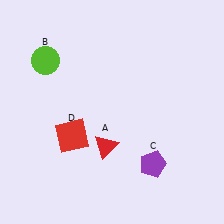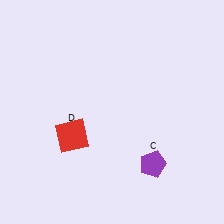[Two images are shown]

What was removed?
The red triangle (A), the lime circle (B) were removed in Image 2.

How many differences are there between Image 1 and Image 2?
There are 2 differences between the two images.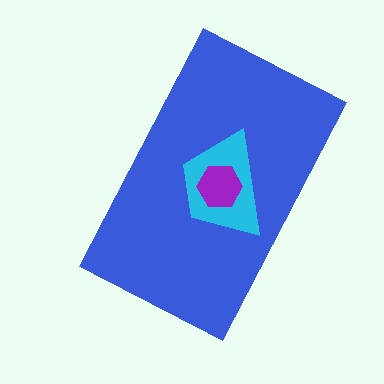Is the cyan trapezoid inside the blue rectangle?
Yes.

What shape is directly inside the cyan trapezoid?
The purple hexagon.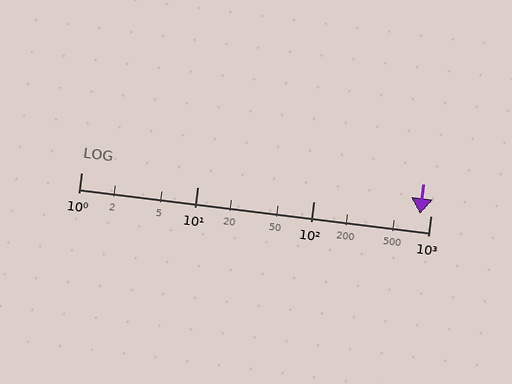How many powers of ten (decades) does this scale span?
The scale spans 3 decades, from 1 to 1000.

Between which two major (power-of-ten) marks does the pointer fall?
The pointer is between 100 and 1000.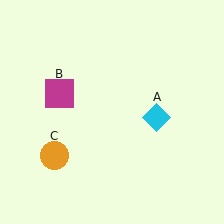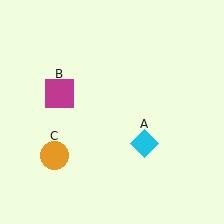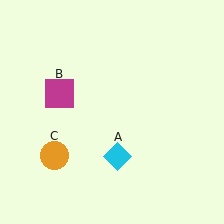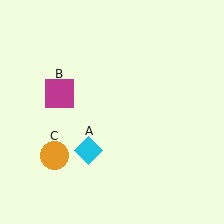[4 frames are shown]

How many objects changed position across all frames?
1 object changed position: cyan diamond (object A).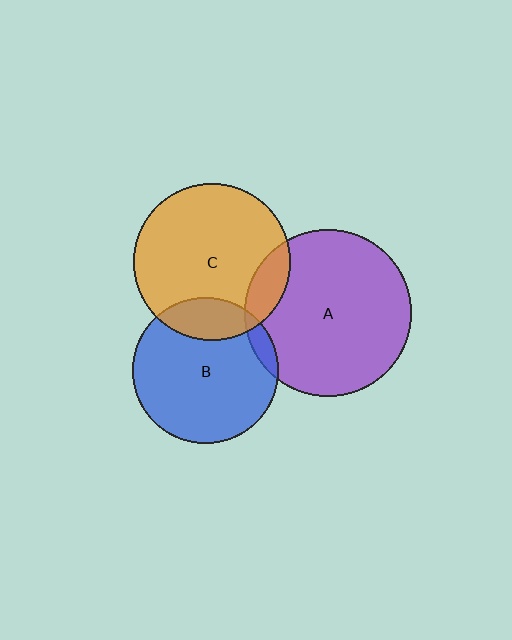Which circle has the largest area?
Circle A (purple).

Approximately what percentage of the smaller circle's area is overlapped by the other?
Approximately 15%.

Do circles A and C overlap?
Yes.